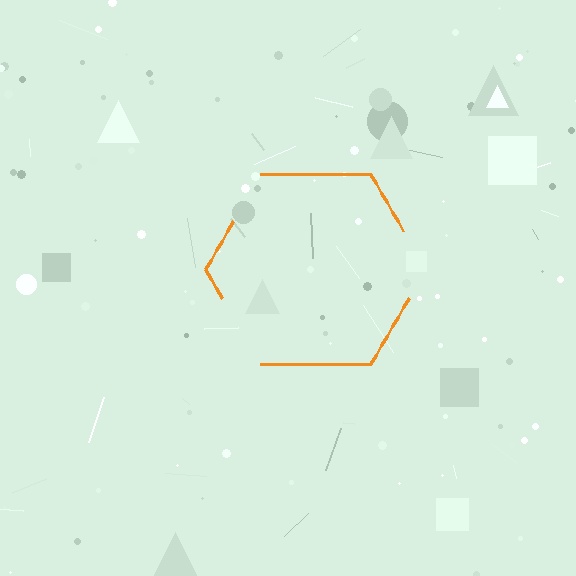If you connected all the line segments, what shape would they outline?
They would outline a hexagon.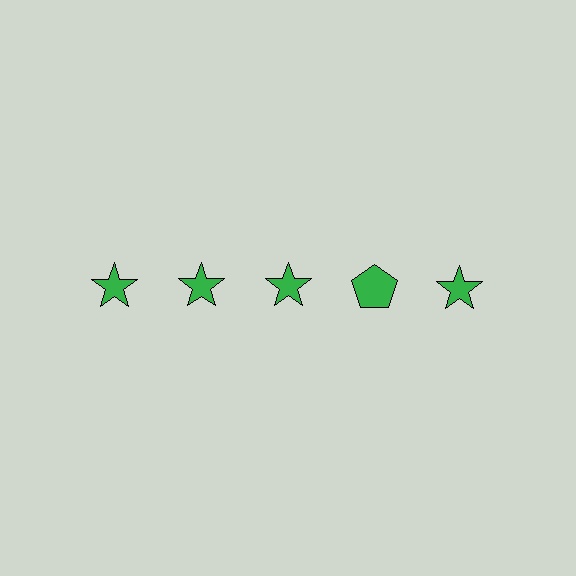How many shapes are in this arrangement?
There are 5 shapes arranged in a grid pattern.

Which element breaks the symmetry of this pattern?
The green pentagon in the top row, second from right column breaks the symmetry. All other shapes are green stars.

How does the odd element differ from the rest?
It has a different shape: pentagon instead of star.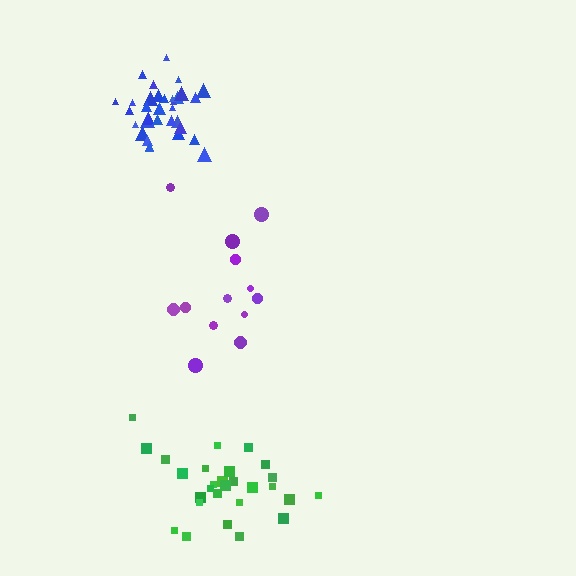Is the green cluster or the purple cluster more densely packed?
Green.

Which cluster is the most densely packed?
Blue.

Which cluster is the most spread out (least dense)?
Purple.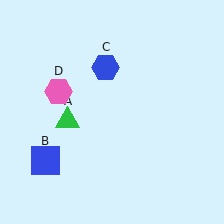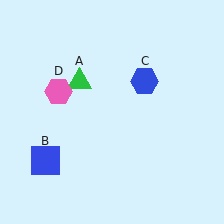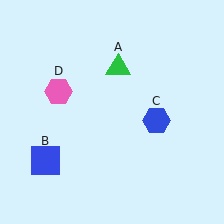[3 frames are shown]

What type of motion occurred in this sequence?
The green triangle (object A), blue hexagon (object C) rotated clockwise around the center of the scene.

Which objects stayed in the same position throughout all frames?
Blue square (object B) and pink hexagon (object D) remained stationary.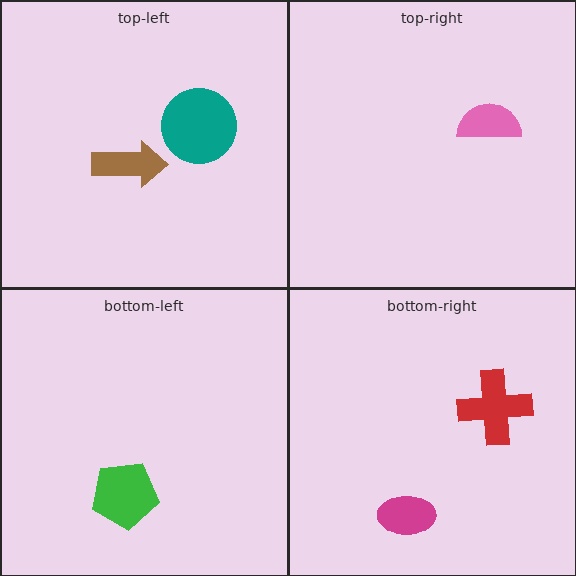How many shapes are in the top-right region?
1.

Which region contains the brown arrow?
The top-left region.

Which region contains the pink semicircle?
The top-right region.